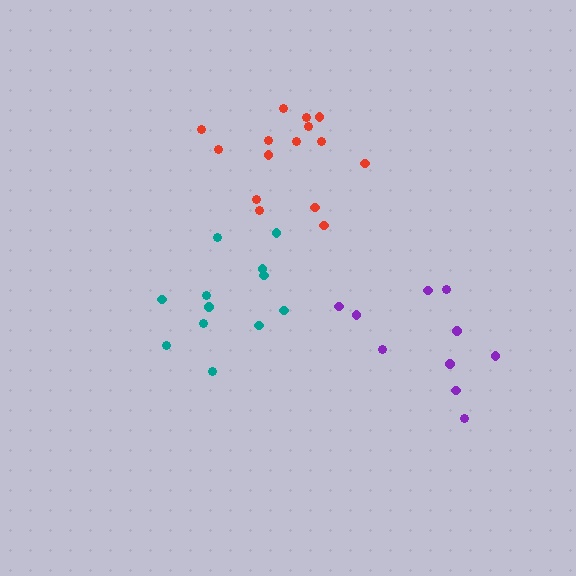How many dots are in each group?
Group 1: 12 dots, Group 2: 10 dots, Group 3: 15 dots (37 total).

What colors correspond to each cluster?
The clusters are colored: teal, purple, red.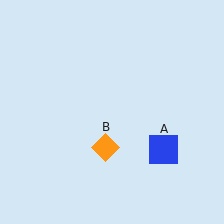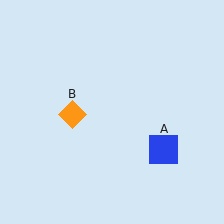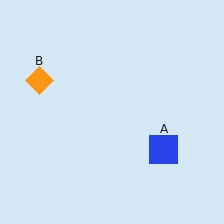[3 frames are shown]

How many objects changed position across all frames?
1 object changed position: orange diamond (object B).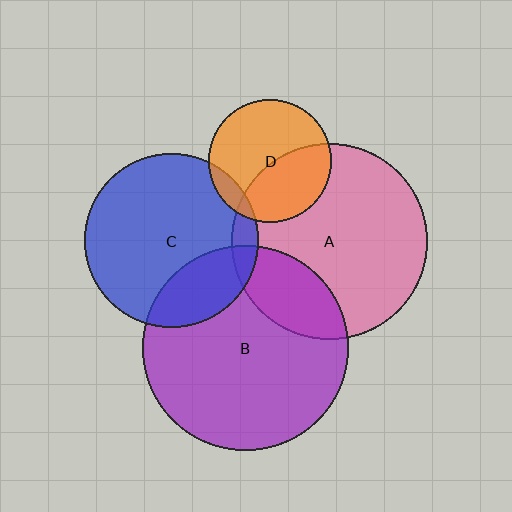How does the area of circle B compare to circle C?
Approximately 1.4 times.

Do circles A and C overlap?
Yes.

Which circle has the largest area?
Circle B (purple).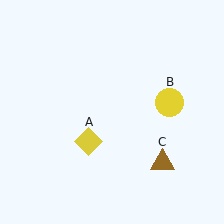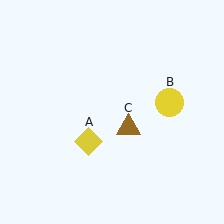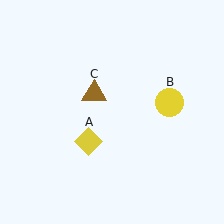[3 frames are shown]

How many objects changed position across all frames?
1 object changed position: brown triangle (object C).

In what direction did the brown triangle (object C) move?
The brown triangle (object C) moved up and to the left.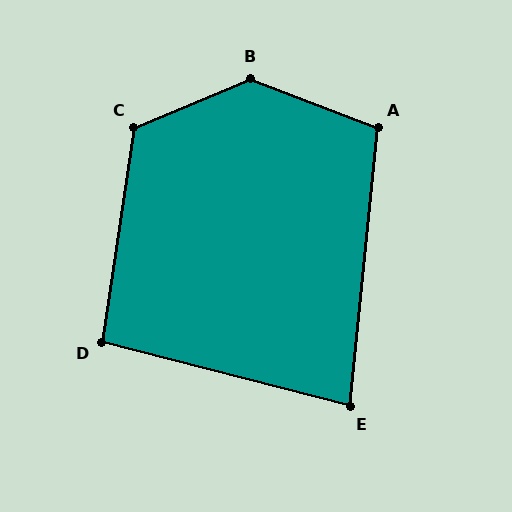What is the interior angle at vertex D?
Approximately 96 degrees (obtuse).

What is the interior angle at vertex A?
Approximately 105 degrees (obtuse).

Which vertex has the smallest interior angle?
E, at approximately 81 degrees.